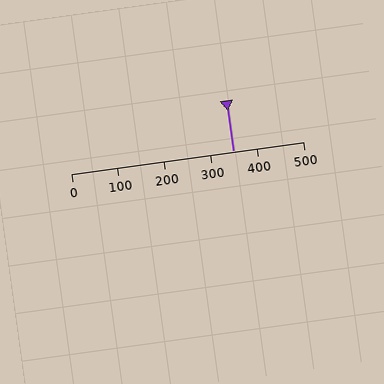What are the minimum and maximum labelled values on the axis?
The axis runs from 0 to 500.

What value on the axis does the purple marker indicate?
The marker indicates approximately 350.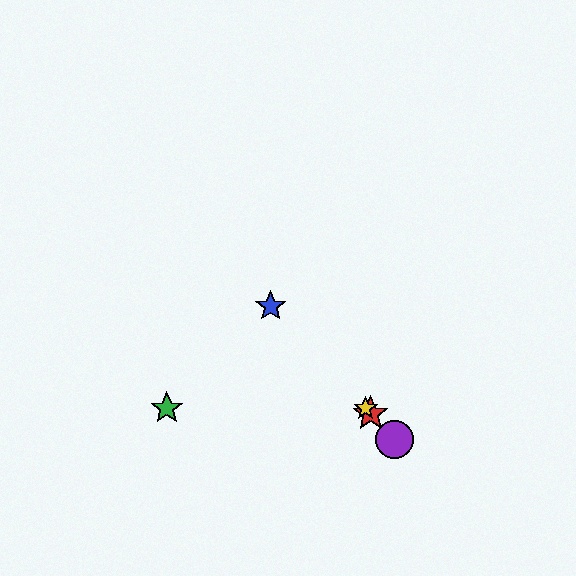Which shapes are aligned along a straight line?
The red star, the blue star, the yellow star, the purple circle are aligned along a straight line.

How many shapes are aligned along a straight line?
4 shapes (the red star, the blue star, the yellow star, the purple circle) are aligned along a straight line.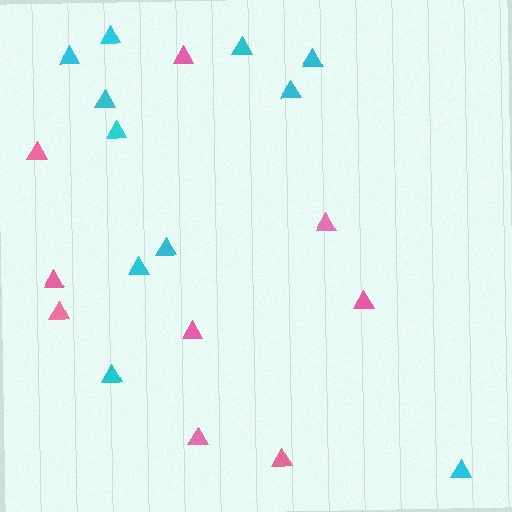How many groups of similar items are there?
There are 2 groups: one group of cyan triangles (11) and one group of pink triangles (9).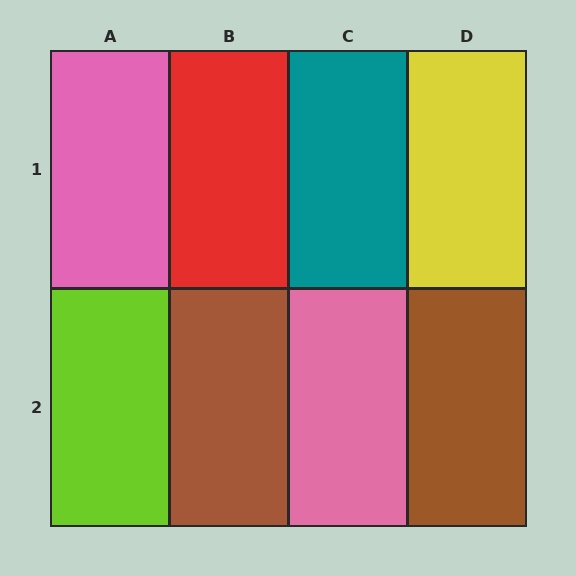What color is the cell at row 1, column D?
Yellow.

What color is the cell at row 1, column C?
Teal.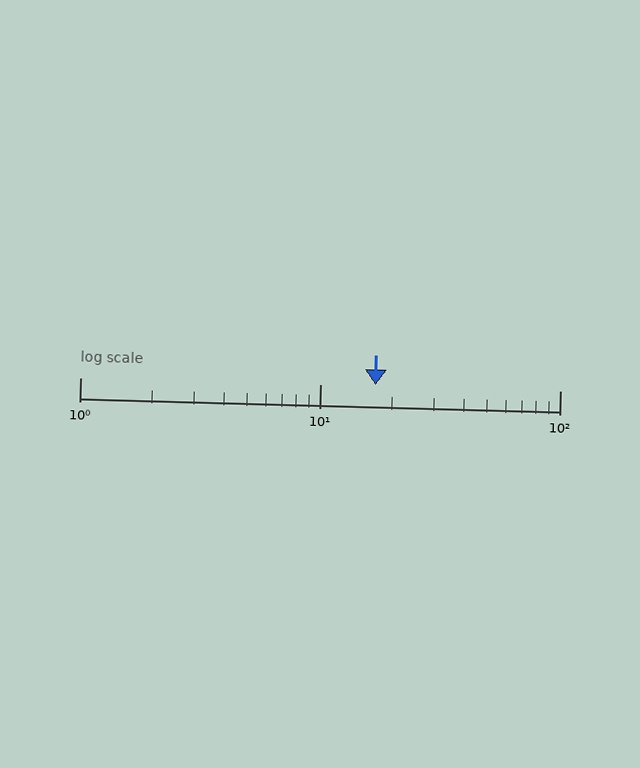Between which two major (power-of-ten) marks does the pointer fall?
The pointer is between 10 and 100.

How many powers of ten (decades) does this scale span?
The scale spans 2 decades, from 1 to 100.